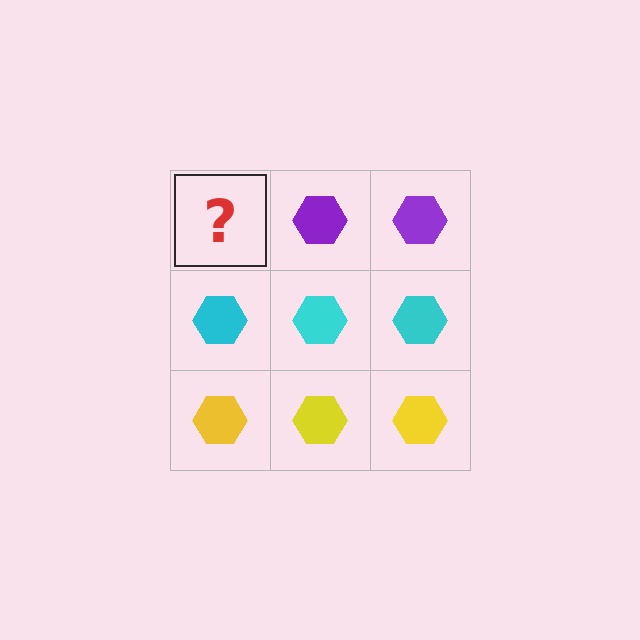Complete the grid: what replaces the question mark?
The question mark should be replaced with a purple hexagon.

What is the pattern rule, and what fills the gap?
The rule is that each row has a consistent color. The gap should be filled with a purple hexagon.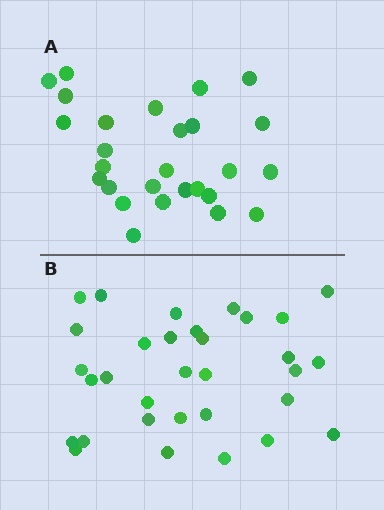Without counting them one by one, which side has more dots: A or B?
Region B (the bottom region) has more dots.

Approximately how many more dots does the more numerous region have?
Region B has about 5 more dots than region A.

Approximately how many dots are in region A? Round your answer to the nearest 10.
About 30 dots. (The exact count is 27, which rounds to 30.)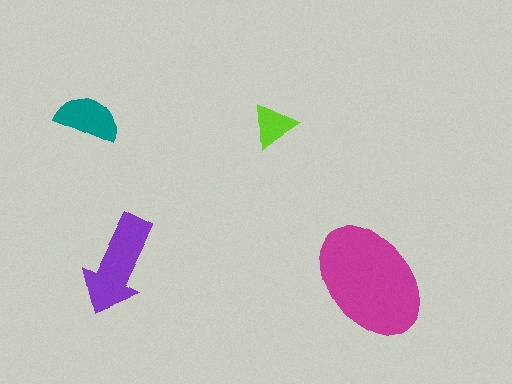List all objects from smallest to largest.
The lime triangle, the teal semicircle, the purple arrow, the magenta ellipse.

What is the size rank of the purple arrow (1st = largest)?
2nd.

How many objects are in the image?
There are 4 objects in the image.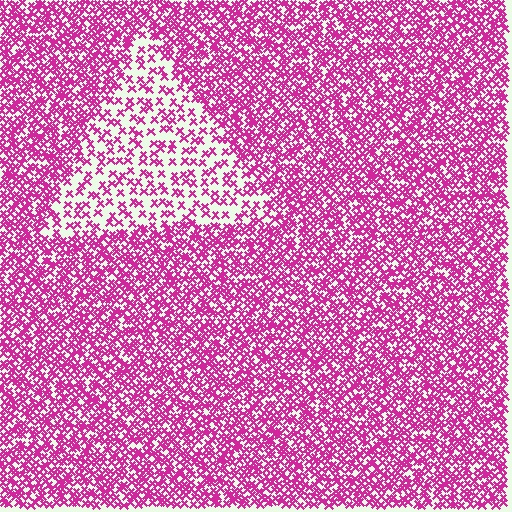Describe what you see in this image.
The image contains small magenta elements arranged at two different densities. A triangle-shaped region is visible where the elements are less densely packed than the surrounding area.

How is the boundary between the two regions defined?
The boundary is defined by a change in element density (approximately 2.4x ratio). All elements are the same color, size, and shape.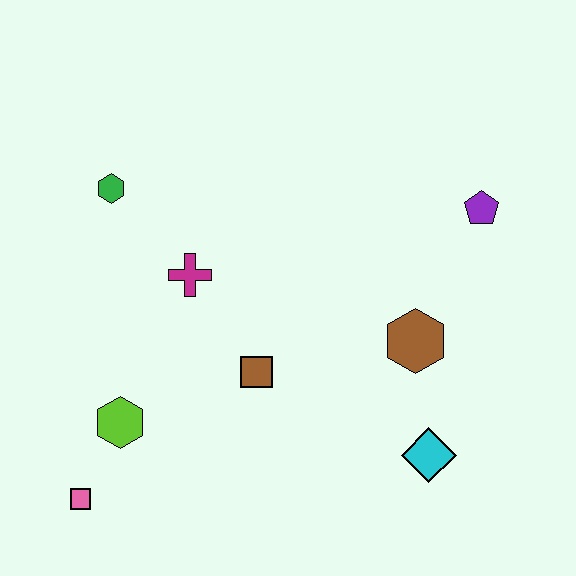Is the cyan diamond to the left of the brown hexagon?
No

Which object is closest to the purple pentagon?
The brown hexagon is closest to the purple pentagon.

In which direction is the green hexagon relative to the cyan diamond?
The green hexagon is to the left of the cyan diamond.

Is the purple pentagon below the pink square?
No